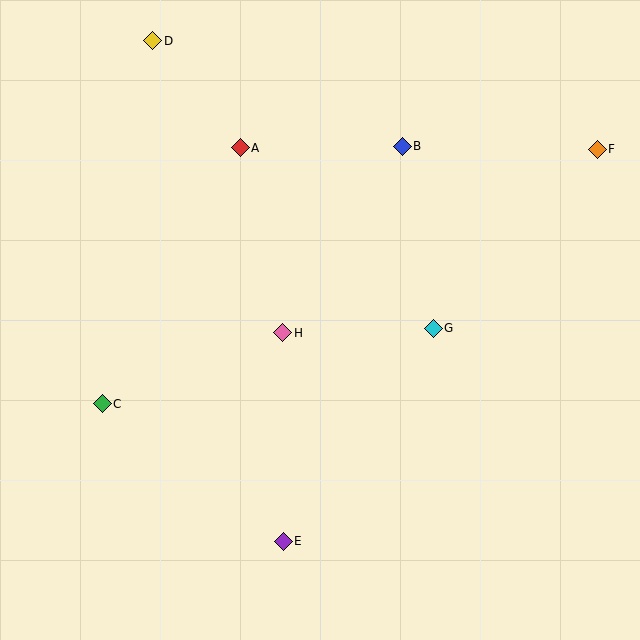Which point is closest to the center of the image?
Point H at (283, 333) is closest to the center.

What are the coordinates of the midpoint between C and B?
The midpoint between C and B is at (252, 275).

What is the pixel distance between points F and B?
The distance between F and B is 195 pixels.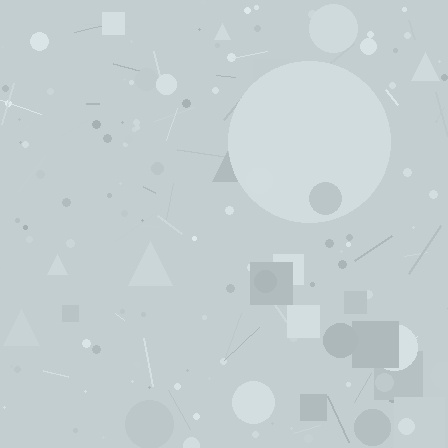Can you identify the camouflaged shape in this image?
The camouflaged shape is a circle.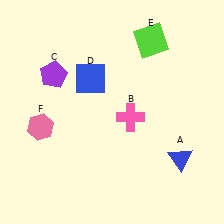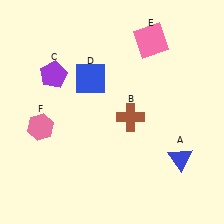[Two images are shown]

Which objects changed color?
B changed from pink to brown. E changed from lime to pink.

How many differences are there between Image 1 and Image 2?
There are 2 differences between the two images.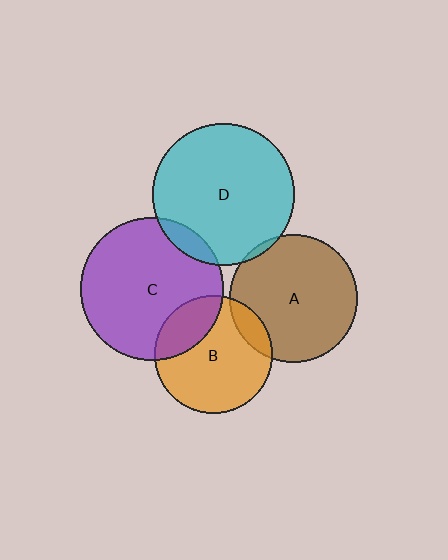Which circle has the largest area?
Circle C (purple).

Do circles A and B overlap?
Yes.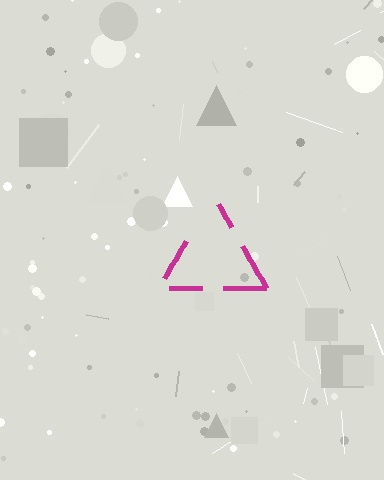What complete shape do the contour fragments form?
The contour fragments form a triangle.